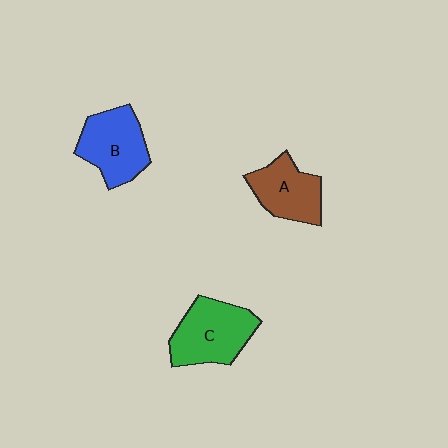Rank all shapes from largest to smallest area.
From largest to smallest: C (green), B (blue), A (brown).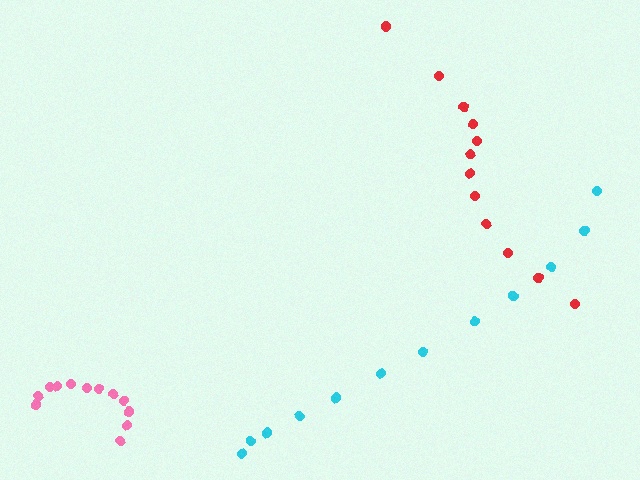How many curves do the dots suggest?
There are 3 distinct paths.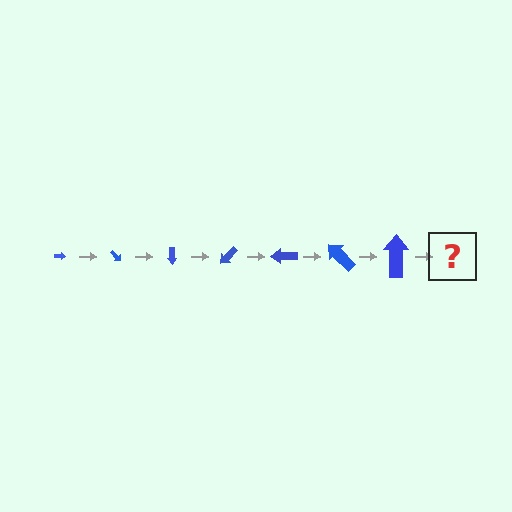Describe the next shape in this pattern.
It should be an arrow, larger than the previous one and rotated 315 degrees from the start.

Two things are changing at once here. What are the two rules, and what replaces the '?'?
The two rules are that the arrow grows larger each step and it rotates 45 degrees each step. The '?' should be an arrow, larger than the previous one and rotated 315 degrees from the start.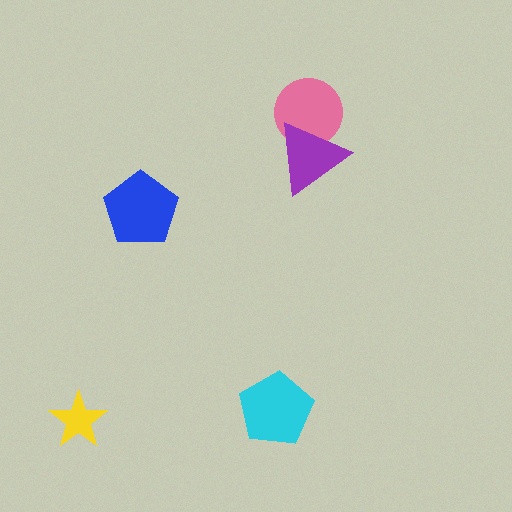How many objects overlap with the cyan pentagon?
0 objects overlap with the cyan pentagon.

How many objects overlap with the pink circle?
1 object overlaps with the pink circle.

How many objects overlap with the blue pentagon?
0 objects overlap with the blue pentagon.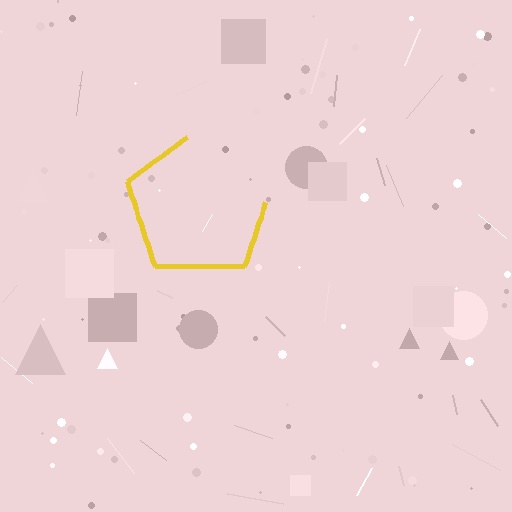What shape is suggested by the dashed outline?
The dashed outline suggests a pentagon.